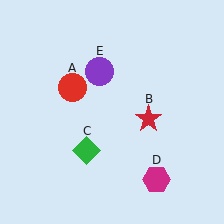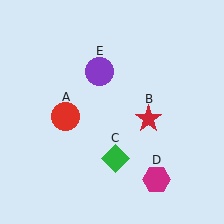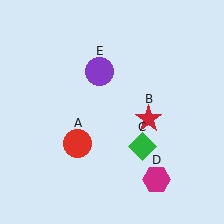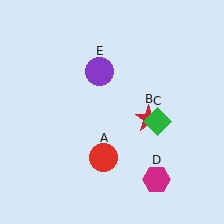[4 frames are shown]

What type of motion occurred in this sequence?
The red circle (object A), green diamond (object C) rotated counterclockwise around the center of the scene.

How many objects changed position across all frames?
2 objects changed position: red circle (object A), green diamond (object C).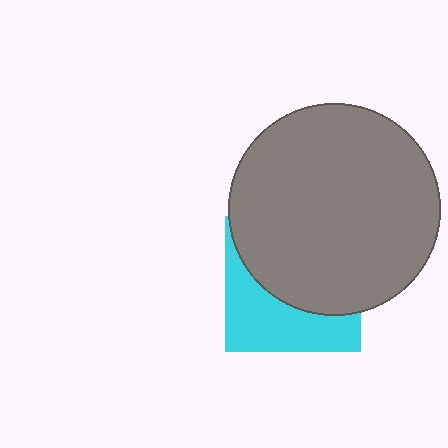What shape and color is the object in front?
The object in front is a gray circle.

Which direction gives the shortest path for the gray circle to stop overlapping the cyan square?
Moving up gives the shortest separation.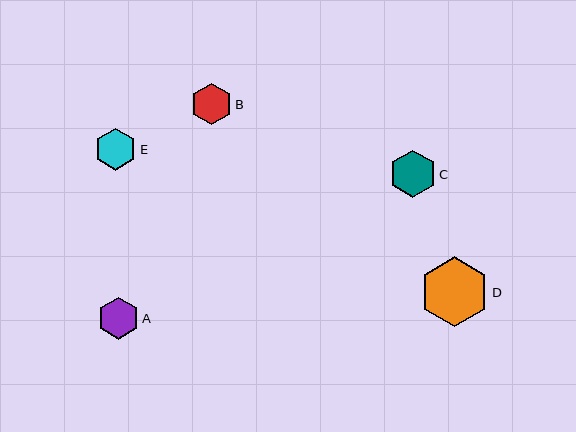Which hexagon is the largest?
Hexagon D is the largest with a size of approximately 70 pixels.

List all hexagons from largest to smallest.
From largest to smallest: D, C, E, B, A.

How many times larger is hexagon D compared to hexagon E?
Hexagon D is approximately 1.7 times the size of hexagon E.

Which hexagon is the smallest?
Hexagon A is the smallest with a size of approximately 41 pixels.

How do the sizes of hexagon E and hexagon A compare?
Hexagon E and hexagon A are approximately the same size.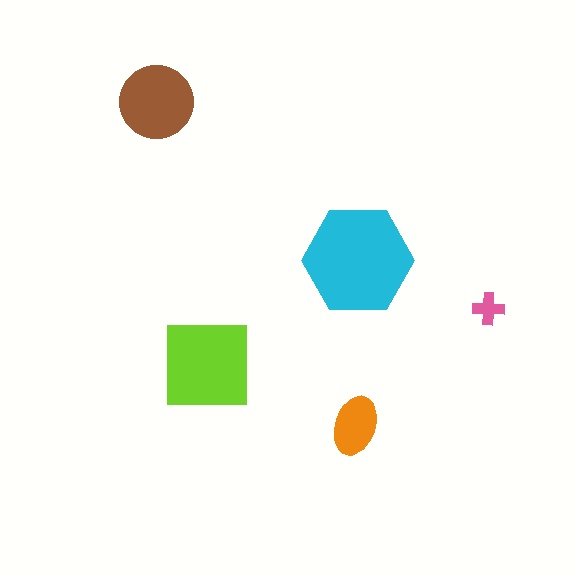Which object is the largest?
The cyan hexagon.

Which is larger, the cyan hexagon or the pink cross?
The cyan hexagon.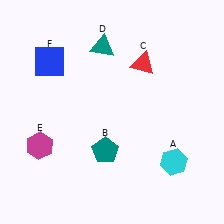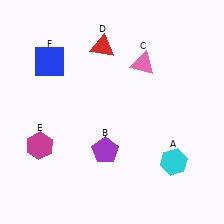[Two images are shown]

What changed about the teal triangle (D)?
In Image 1, D is teal. In Image 2, it changed to red.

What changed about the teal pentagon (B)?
In Image 1, B is teal. In Image 2, it changed to purple.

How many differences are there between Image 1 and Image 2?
There are 3 differences between the two images.